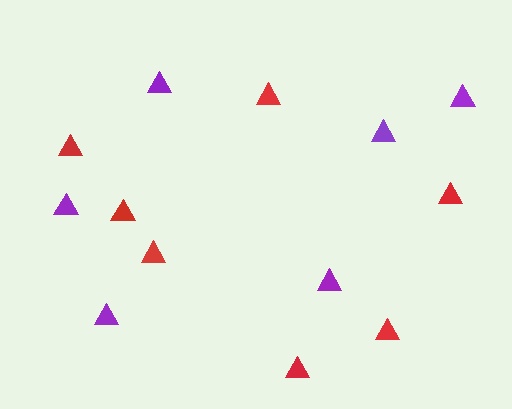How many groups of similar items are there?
There are 2 groups: one group of purple triangles (6) and one group of red triangles (7).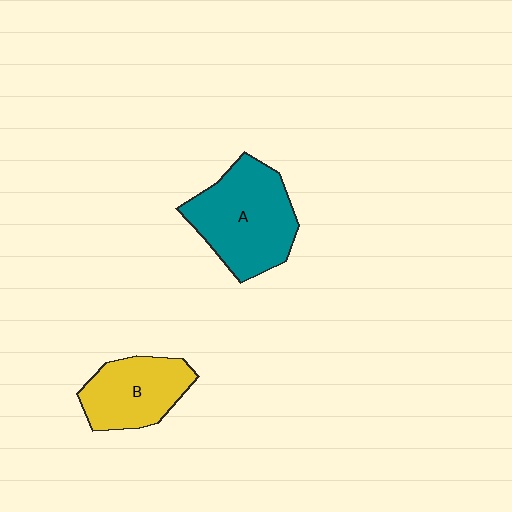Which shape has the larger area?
Shape A (teal).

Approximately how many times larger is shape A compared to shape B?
Approximately 1.4 times.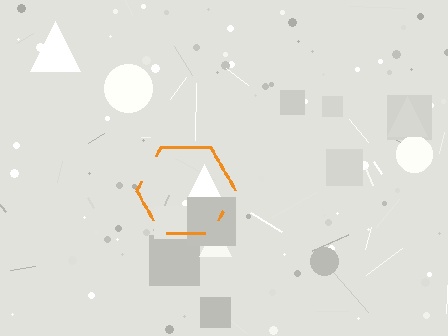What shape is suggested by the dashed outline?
The dashed outline suggests a hexagon.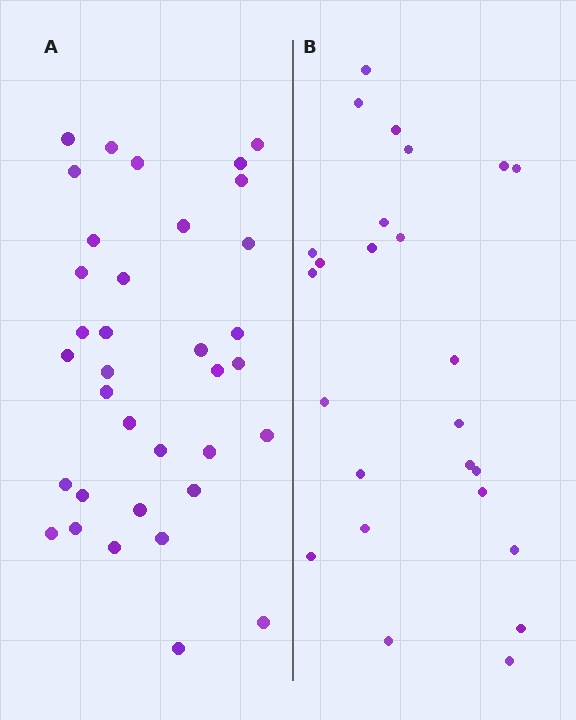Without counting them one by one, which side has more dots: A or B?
Region A (the left region) has more dots.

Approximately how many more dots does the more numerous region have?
Region A has roughly 10 or so more dots than region B.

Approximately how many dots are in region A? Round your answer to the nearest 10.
About 40 dots. (The exact count is 35, which rounds to 40.)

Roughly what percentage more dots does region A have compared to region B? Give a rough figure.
About 40% more.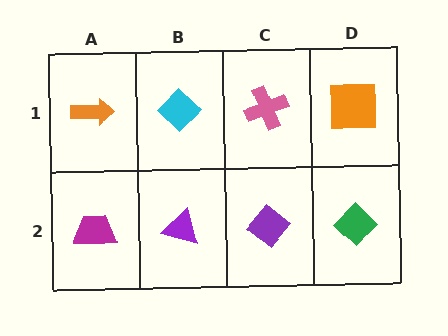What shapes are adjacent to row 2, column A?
An orange arrow (row 1, column A), a purple triangle (row 2, column B).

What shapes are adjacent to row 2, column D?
An orange square (row 1, column D), a purple diamond (row 2, column C).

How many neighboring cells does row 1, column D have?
2.